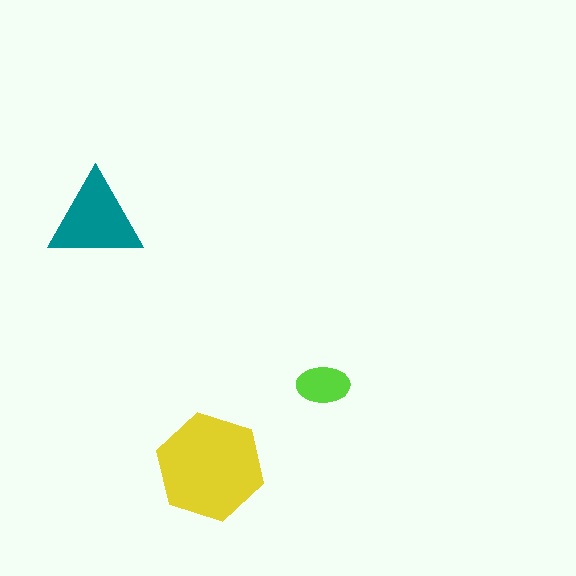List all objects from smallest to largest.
The lime ellipse, the teal triangle, the yellow hexagon.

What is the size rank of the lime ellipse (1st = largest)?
3rd.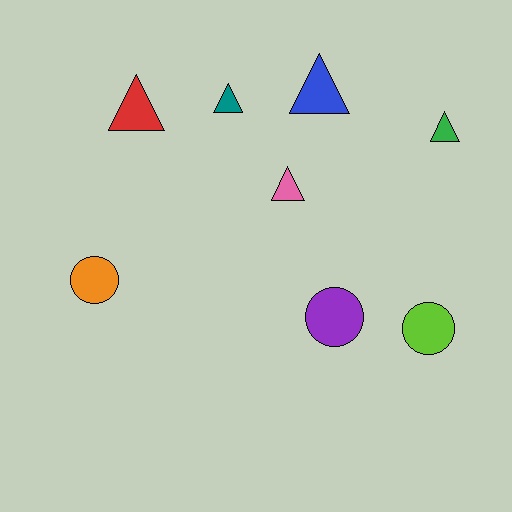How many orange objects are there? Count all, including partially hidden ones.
There is 1 orange object.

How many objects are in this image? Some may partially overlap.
There are 8 objects.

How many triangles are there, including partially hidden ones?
There are 5 triangles.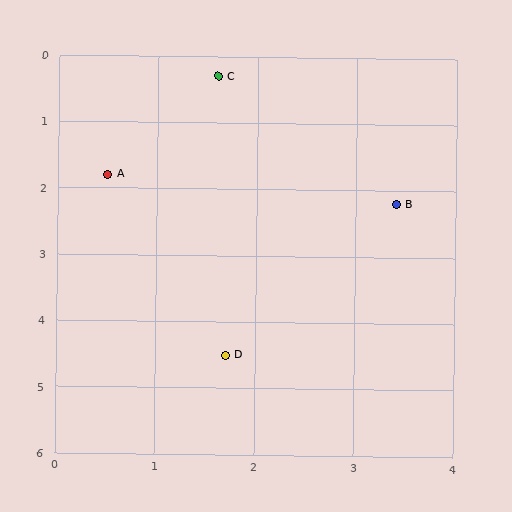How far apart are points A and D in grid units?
Points A and D are about 3.0 grid units apart.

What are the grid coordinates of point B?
Point B is at approximately (3.4, 2.2).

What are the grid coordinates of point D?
Point D is at approximately (1.7, 4.5).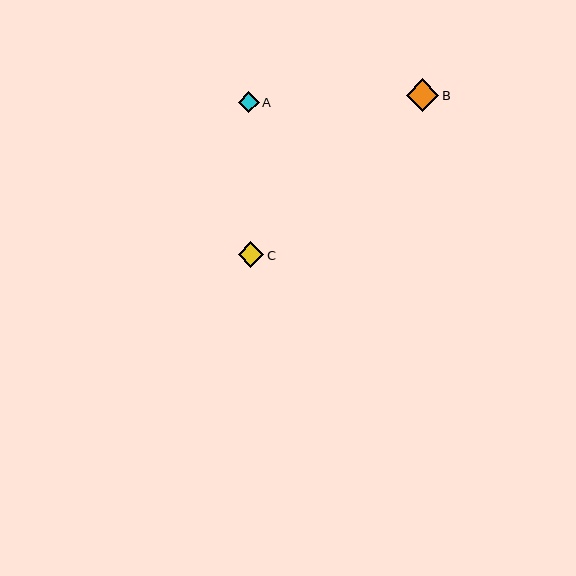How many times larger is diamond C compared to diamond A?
Diamond C is approximately 1.2 times the size of diamond A.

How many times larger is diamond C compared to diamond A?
Diamond C is approximately 1.2 times the size of diamond A.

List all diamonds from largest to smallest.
From largest to smallest: B, C, A.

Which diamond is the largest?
Diamond B is the largest with a size of approximately 32 pixels.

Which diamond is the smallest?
Diamond A is the smallest with a size of approximately 21 pixels.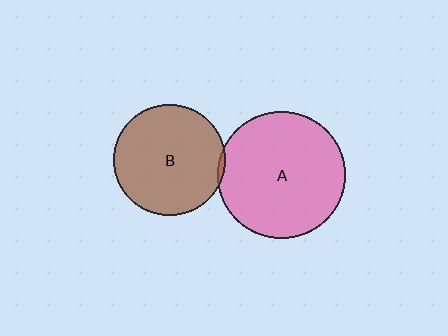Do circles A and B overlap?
Yes.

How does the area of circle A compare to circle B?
Approximately 1.3 times.